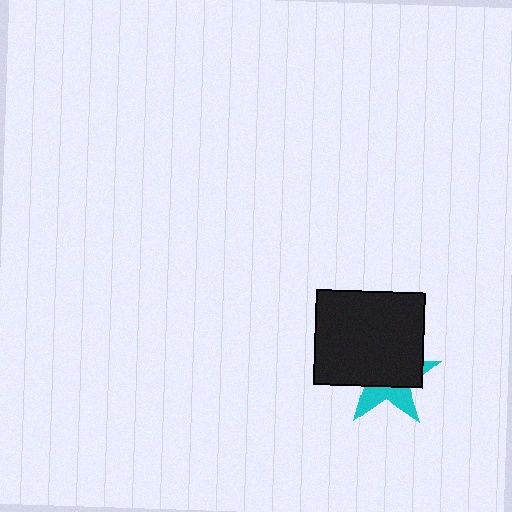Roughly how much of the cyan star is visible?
A small part of it is visible (roughly 35%).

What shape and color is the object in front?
The object in front is a black rectangle.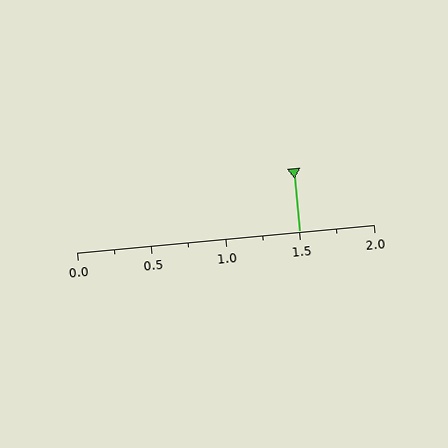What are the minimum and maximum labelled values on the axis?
The axis runs from 0.0 to 2.0.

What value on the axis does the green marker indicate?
The marker indicates approximately 1.5.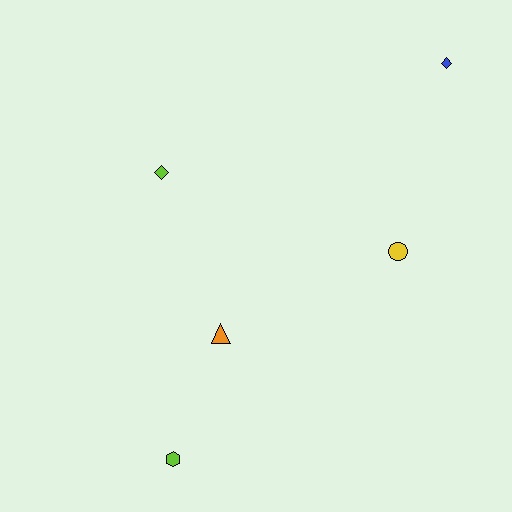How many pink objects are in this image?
There are no pink objects.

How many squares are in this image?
There are no squares.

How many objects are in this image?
There are 5 objects.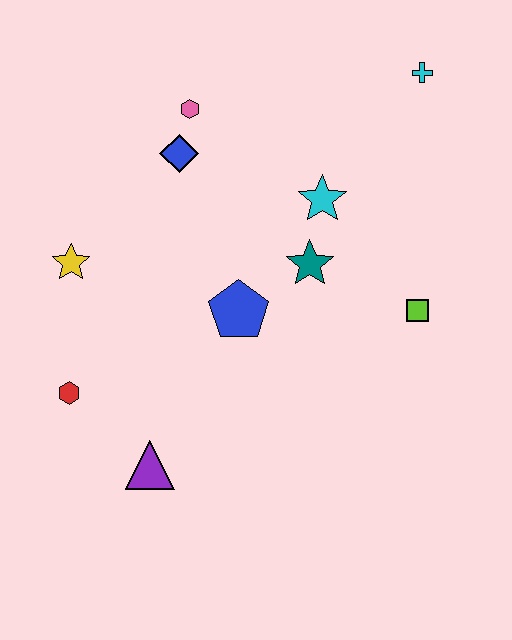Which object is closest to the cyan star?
The teal star is closest to the cyan star.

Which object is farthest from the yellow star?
The cyan cross is farthest from the yellow star.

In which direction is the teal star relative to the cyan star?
The teal star is below the cyan star.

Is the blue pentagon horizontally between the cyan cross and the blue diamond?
Yes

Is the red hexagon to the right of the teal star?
No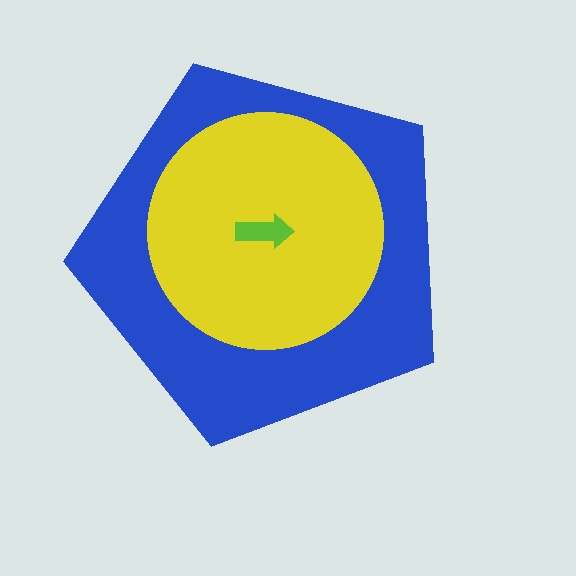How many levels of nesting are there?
3.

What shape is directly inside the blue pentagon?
The yellow circle.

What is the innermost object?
The lime arrow.